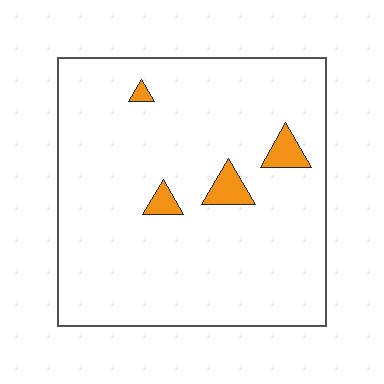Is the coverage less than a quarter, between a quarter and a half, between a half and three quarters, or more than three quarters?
Less than a quarter.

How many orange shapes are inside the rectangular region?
4.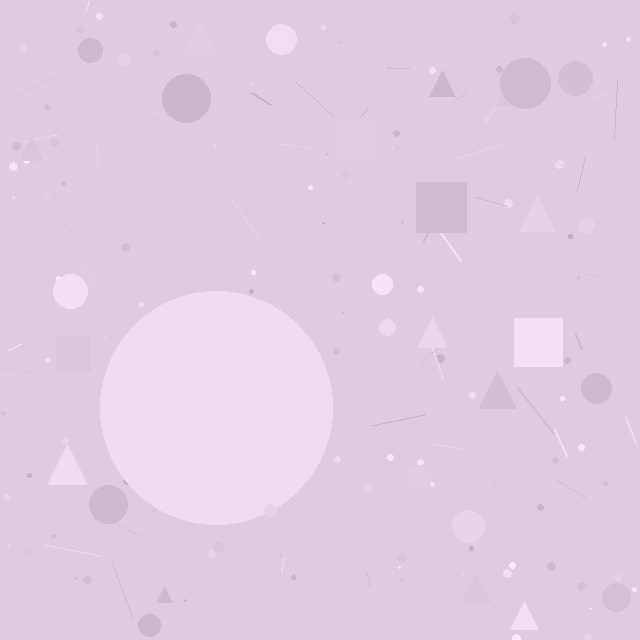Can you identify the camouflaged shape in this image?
The camouflaged shape is a circle.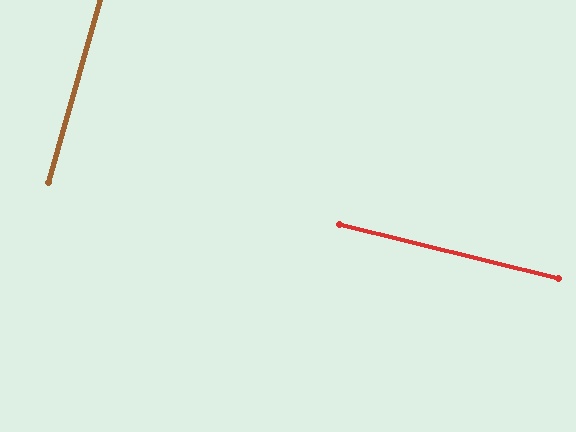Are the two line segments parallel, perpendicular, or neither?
Perpendicular — they meet at approximately 88°.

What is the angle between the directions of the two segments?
Approximately 88 degrees.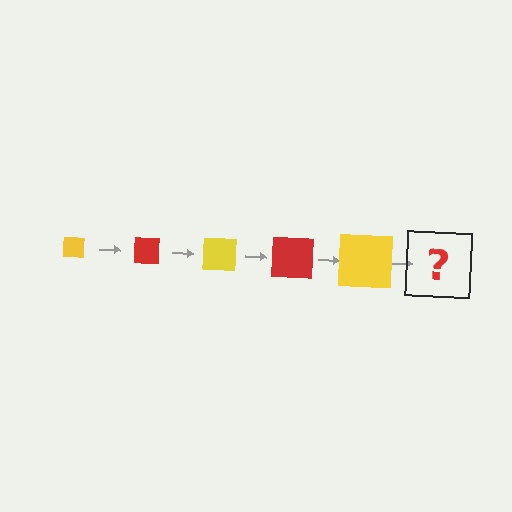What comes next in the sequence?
The next element should be a red square, larger than the previous one.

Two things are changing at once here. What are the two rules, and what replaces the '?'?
The two rules are that the square grows larger each step and the color cycles through yellow and red. The '?' should be a red square, larger than the previous one.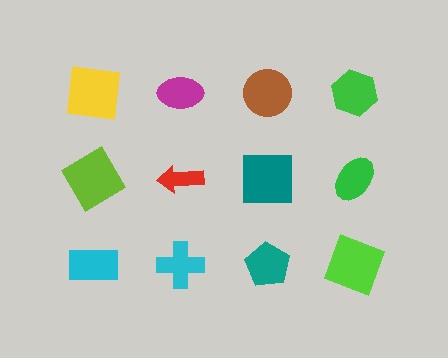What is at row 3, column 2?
A cyan cross.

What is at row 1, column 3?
A brown circle.